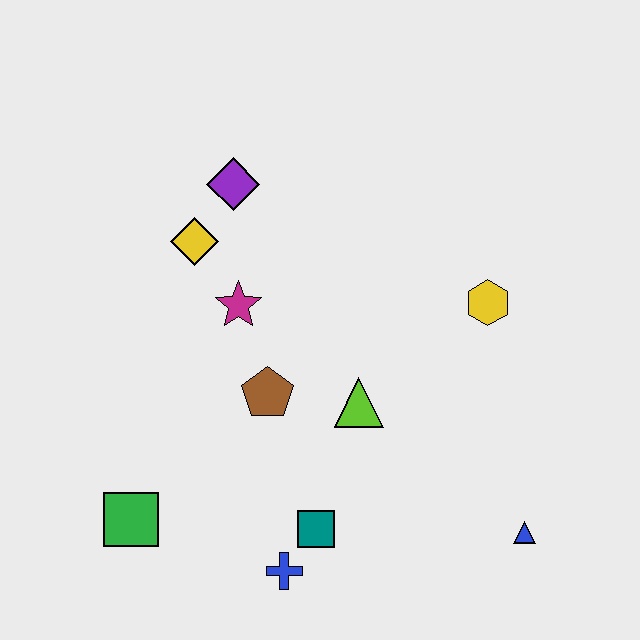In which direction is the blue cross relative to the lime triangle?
The blue cross is below the lime triangle.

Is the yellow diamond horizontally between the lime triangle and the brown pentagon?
No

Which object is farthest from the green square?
The yellow hexagon is farthest from the green square.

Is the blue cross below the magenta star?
Yes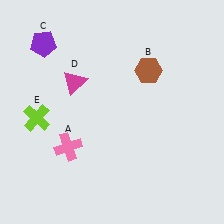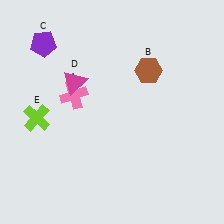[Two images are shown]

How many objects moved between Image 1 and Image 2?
1 object moved between the two images.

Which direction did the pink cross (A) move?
The pink cross (A) moved up.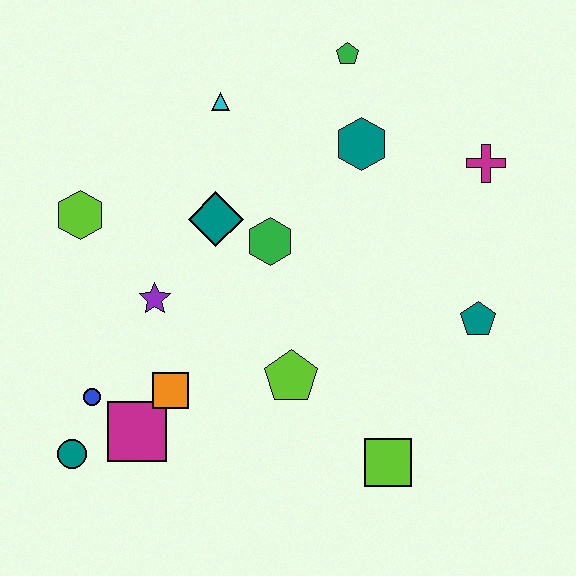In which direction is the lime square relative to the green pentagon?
The lime square is below the green pentagon.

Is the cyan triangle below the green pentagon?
Yes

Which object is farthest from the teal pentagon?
The teal circle is farthest from the teal pentagon.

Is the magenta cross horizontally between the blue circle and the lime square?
No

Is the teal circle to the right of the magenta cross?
No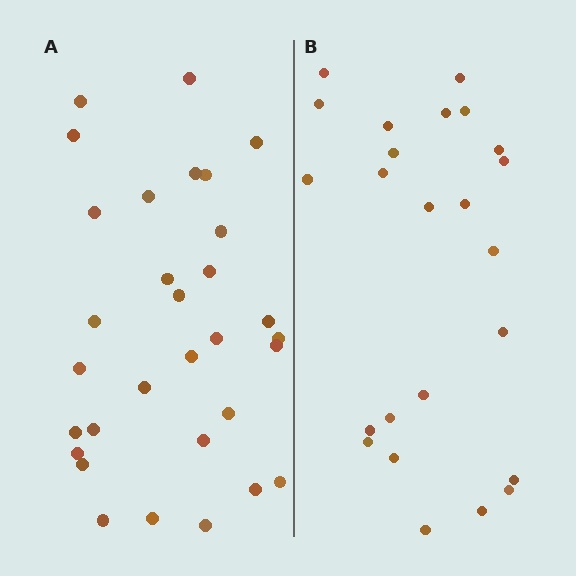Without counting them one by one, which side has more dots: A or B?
Region A (the left region) has more dots.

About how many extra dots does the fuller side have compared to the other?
Region A has roughly 8 or so more dots than region B.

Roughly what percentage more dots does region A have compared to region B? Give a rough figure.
About 30% more.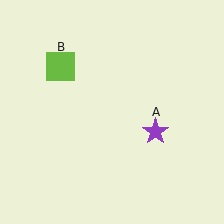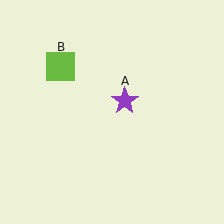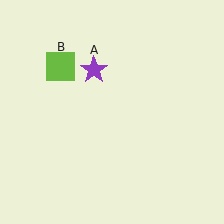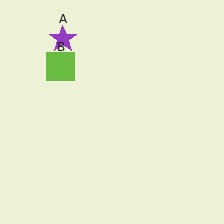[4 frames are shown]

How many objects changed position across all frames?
1 object changed position: purple star (object A).